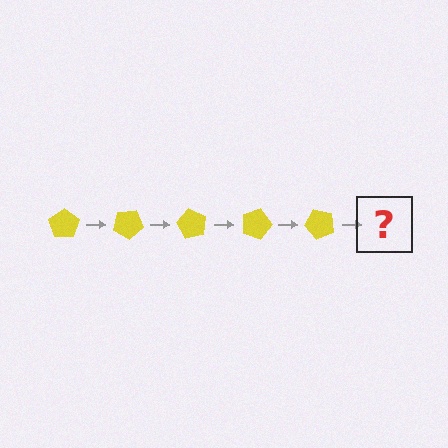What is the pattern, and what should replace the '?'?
The pattern is that the pentagon rotates 30 degrees each step. The '?' should be a yellow pentagon rotated 150 degrees.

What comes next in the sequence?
The next element should be a yellow pentagon rotated 150 degrees.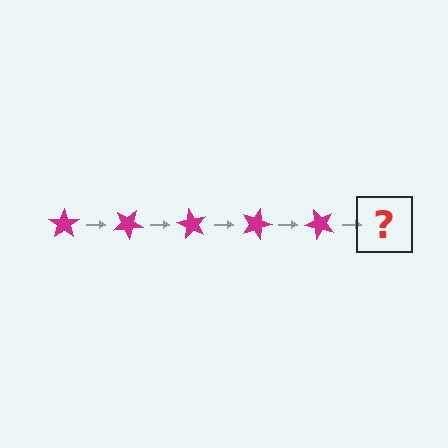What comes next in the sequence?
The next element should be a magenta star rotated 150 degrees.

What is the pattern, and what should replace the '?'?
The pattern is that the star rotates 30 degrees each step. The '?' should be a magenta star rotated 150 degrees.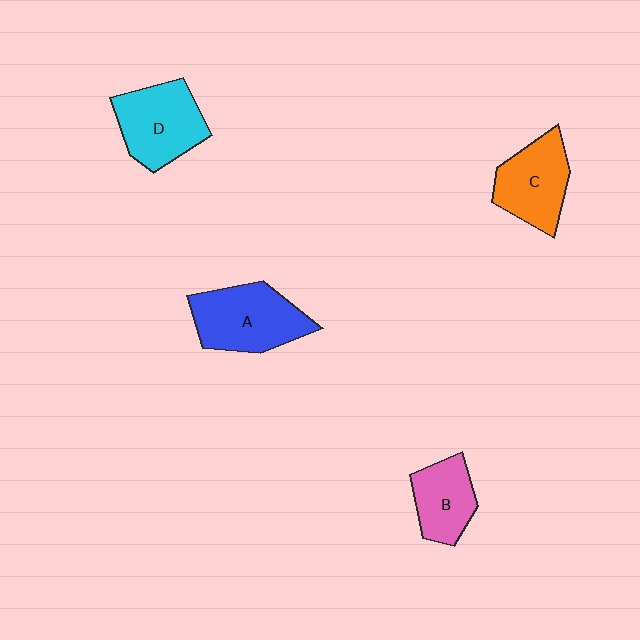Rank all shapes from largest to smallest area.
From largest to smallest: A (blue), D (cyan), C (orange), B (pink).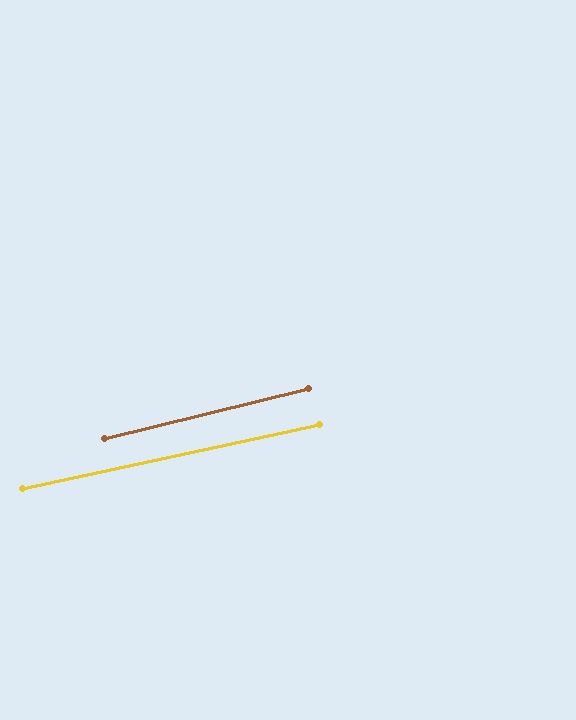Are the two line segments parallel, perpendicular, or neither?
Parallel — their directions differ by only 1.4°.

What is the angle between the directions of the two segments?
Approximately 1 degree.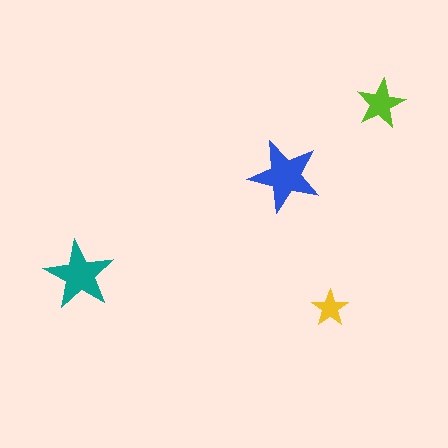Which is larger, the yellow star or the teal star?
The teal one.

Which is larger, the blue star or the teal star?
The blue one.